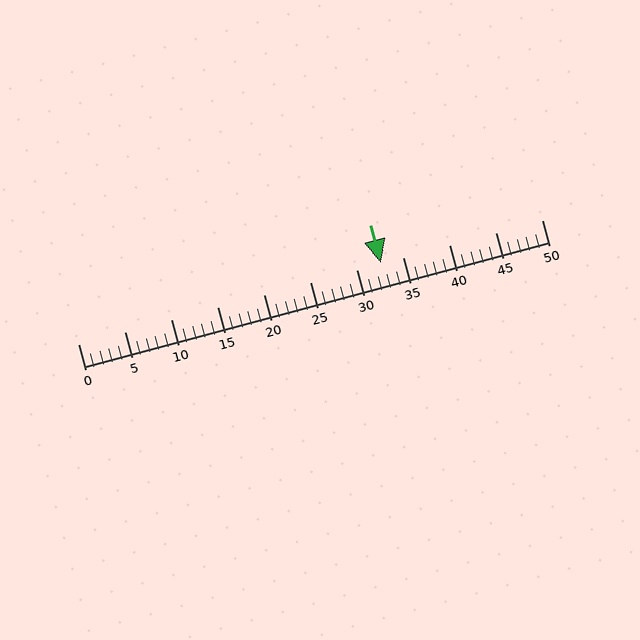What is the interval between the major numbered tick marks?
The major tick marks are spaced 5 units apart.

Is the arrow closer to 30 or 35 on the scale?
The arrow is closer to 35.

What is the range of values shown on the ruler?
The ruler shows values from 0 to 50.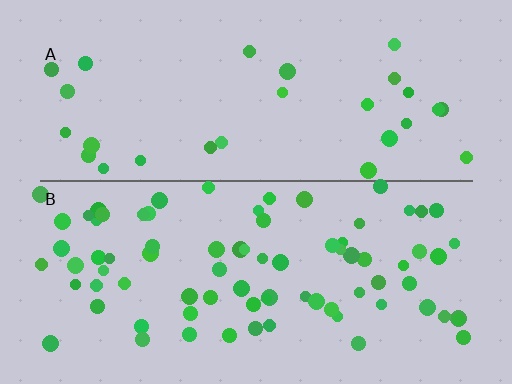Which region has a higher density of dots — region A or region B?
B (the bottom).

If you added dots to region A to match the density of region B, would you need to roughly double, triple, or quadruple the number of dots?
Approximately triple.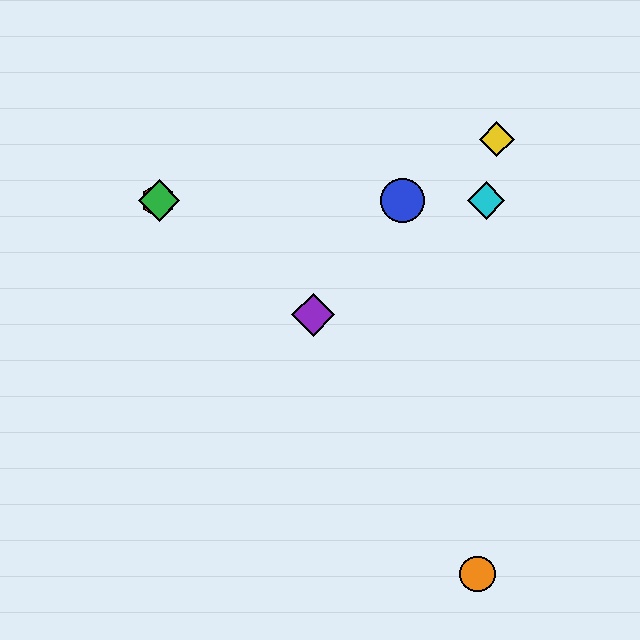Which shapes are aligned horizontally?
The red hexagon, the blue circle, the green diamond, the cyan diamond are aligned horizontally.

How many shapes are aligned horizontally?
4 shapes (the red hexagon, the blue circle, the green diamond, the cyan diamond) are aligned horizontally.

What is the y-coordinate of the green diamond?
The green diamond is at y≈201.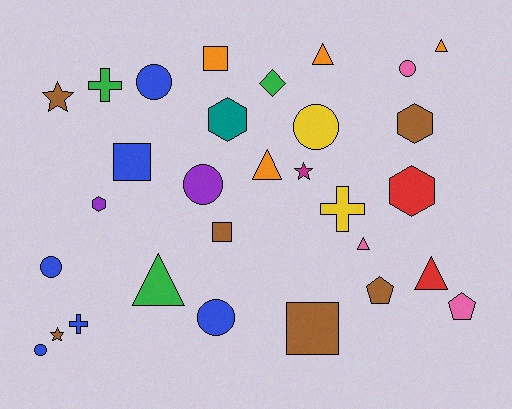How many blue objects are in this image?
There are 6 blue objects.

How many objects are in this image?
There are 30 objects.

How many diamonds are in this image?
There is 1 diamond.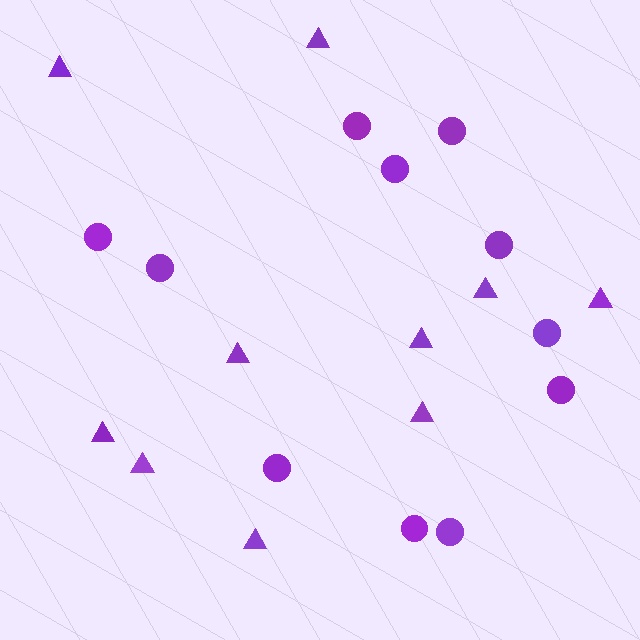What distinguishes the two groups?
There are 2 groups: one group of circles (11) and one group of triangles (10).